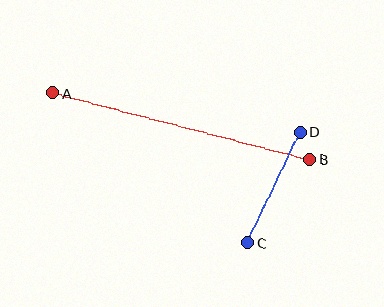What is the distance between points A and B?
The distance is approximately 265 pixels.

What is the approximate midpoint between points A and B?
The midpoint is at approximately (181, 126) pixels.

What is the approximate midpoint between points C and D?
The midpoint is at approximately (274, 187) pixels.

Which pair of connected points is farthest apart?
Points A and B are farthest apart.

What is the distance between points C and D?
The distance is approximately 123 pixels.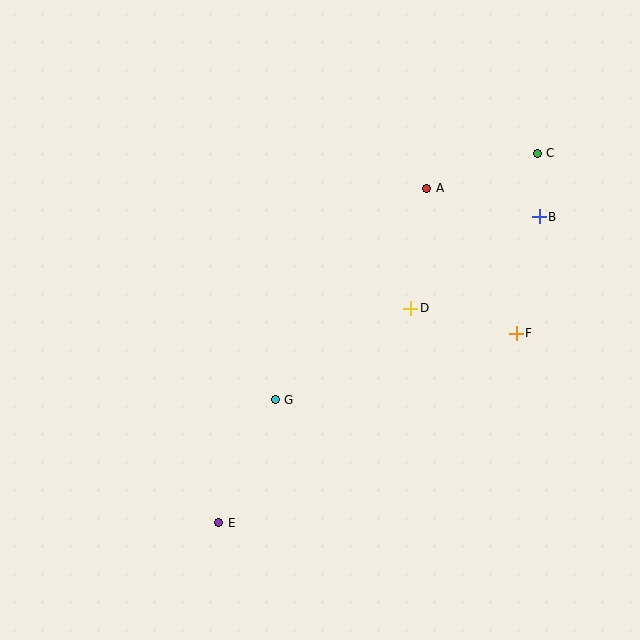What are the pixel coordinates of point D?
Point D is at (411, 308).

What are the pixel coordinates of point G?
Point G is at (275, 400).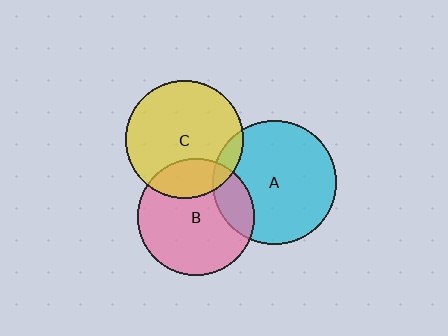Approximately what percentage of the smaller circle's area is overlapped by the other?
Approximately 10%.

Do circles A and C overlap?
Yes.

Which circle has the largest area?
Circle A (cyan).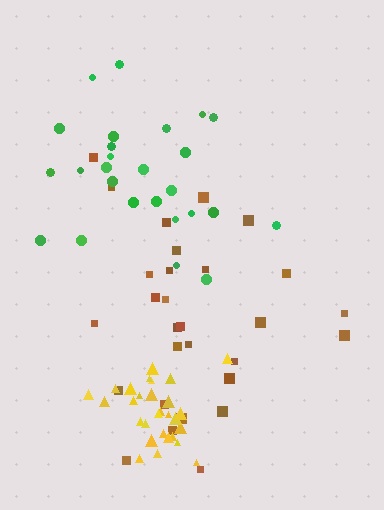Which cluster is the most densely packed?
Yellow.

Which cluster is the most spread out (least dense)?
Green.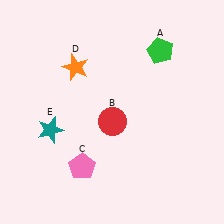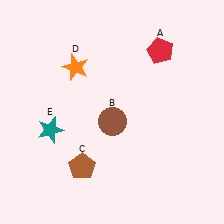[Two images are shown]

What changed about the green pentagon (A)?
In Image 1, A is green. In Image 2, it changed to red.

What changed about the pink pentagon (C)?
In Image 1, C is pink. In Image 2, it changed to brown.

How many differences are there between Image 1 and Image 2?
There are 3 differences between the two images.